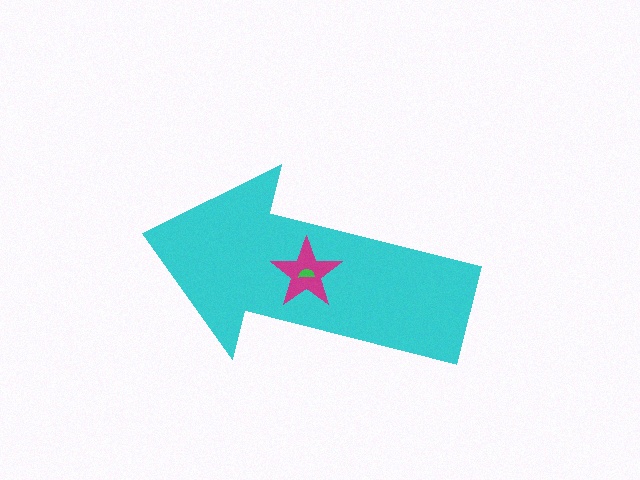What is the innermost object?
The green semicircle.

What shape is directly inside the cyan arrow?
The magenta star.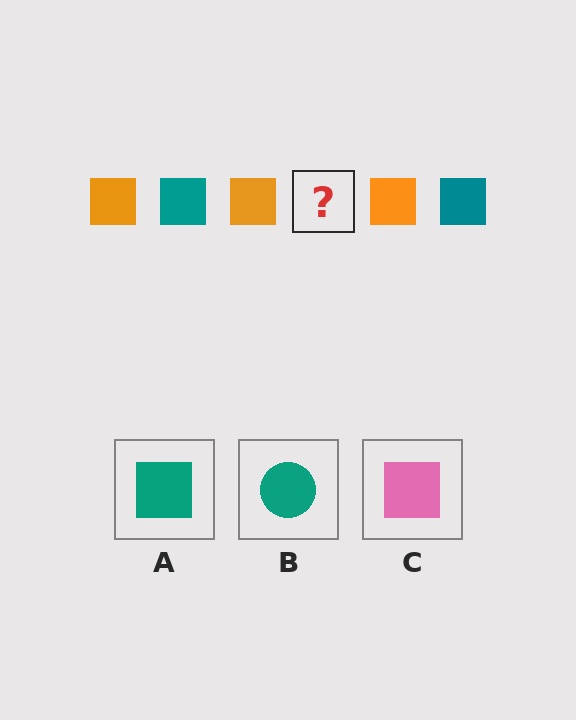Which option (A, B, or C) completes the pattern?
A.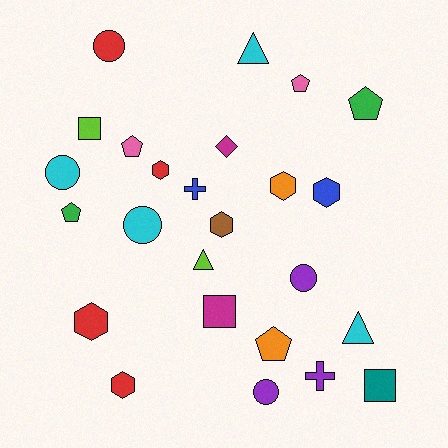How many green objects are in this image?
There are 2 green objects.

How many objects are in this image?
There are 25 objects.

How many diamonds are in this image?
There is 1 diamond.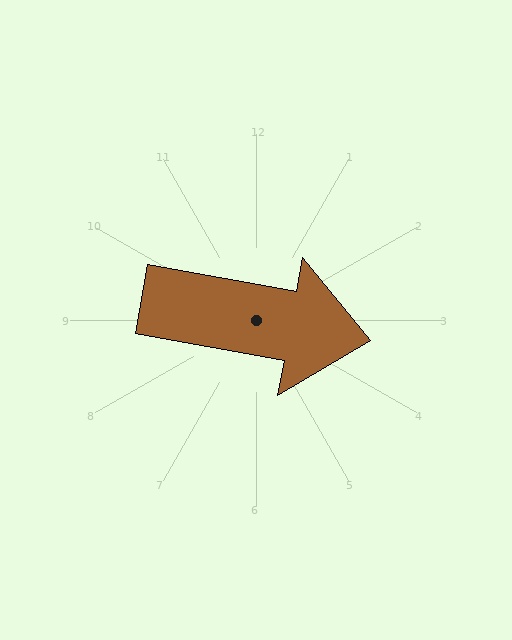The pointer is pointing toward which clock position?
Roughly 3 o'clock.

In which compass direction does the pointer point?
East.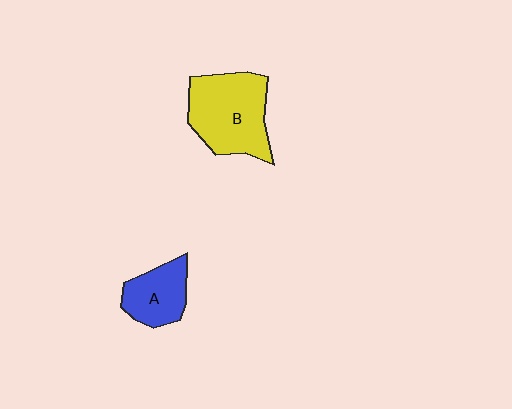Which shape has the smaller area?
Shape A (blue).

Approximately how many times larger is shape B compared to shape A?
Approximately 1.8 times.